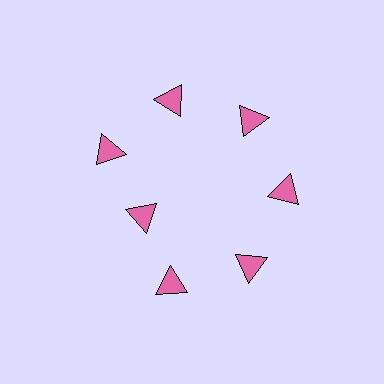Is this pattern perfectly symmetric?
No. The 7 pink triangles are arranged in a ring, but one element near the 8 o'clock position is pulled inward toward the center, breaking the 7-fold rotational symmetry.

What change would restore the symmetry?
The symmetry would be restored by moving it outward, back onto the ring so that all 7 triangles sit at equal angles and equal distance from the center.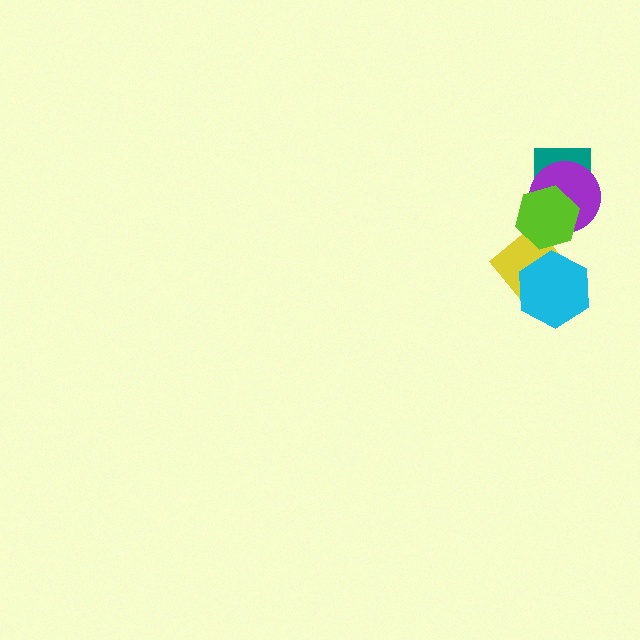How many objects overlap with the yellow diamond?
2 objects overlap with the yellow diamond.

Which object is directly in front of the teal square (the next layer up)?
The purple circle is directly in front of the teal square.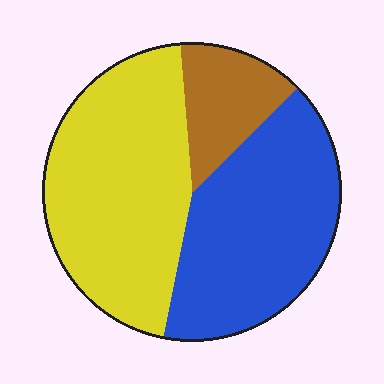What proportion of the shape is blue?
Blue covers about 40% of the shape.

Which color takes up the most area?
Yellow, at roughly 45%.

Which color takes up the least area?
Brown, at roughly 15%.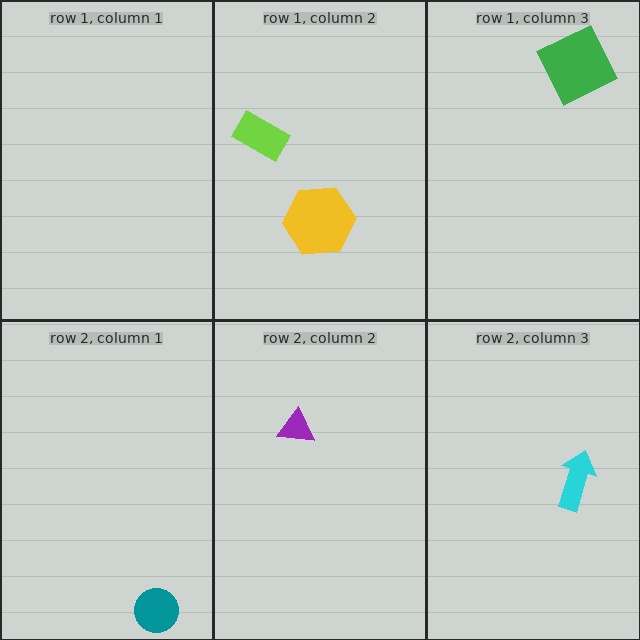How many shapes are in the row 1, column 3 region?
1.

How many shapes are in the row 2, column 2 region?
1.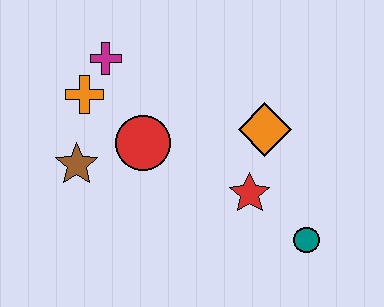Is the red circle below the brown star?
No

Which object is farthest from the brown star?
The teal circle is farthest from the brown star.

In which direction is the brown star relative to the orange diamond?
The brown star is to the left of the orange diamond.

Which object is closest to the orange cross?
The magenta cross is closest to the orange cross.